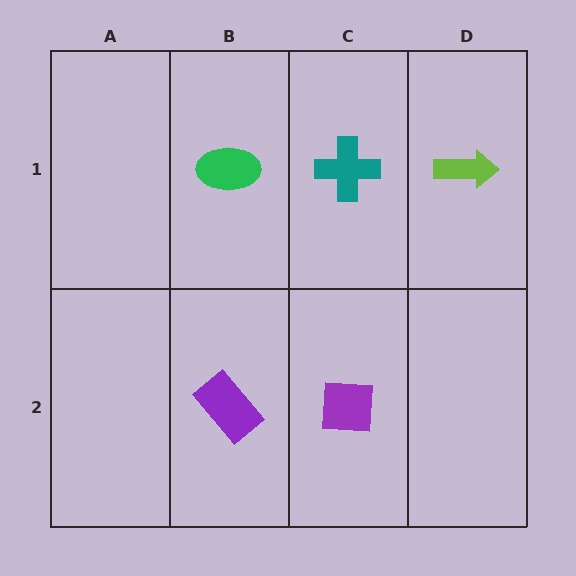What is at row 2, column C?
A purple square.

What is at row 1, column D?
A lime arrow.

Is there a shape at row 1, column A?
No, that cell is empty.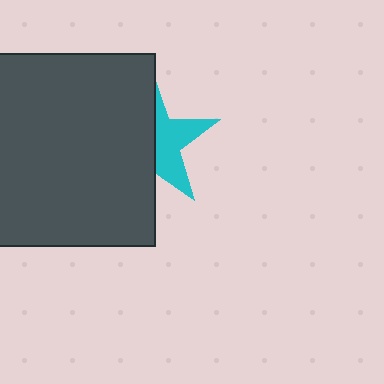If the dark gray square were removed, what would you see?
You would see the complete cyan star.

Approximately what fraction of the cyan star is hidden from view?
Roughly 56% of the cyan star is hidden behind the dark gray square.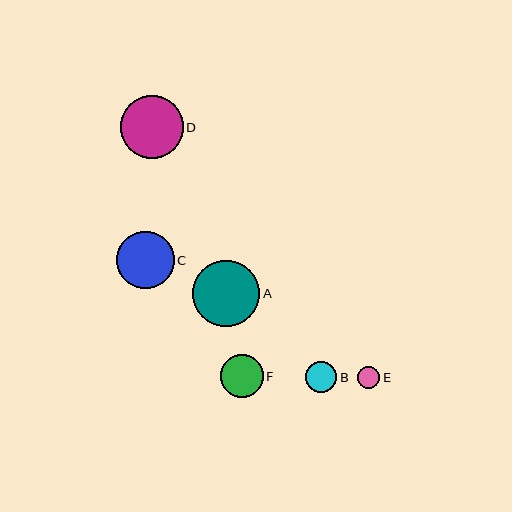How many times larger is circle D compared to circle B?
Circle D is approximately 2.0 times the size of circle B.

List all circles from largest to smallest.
From largest to smallest: A, D, C, F, B, E.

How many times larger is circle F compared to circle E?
Circle F is approximately 2.0 times the size of circle E.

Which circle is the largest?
Circle A is the largest with a size of approximately 67 pixels.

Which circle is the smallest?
Circle E is the smallest with a size of approximately 22 pixels.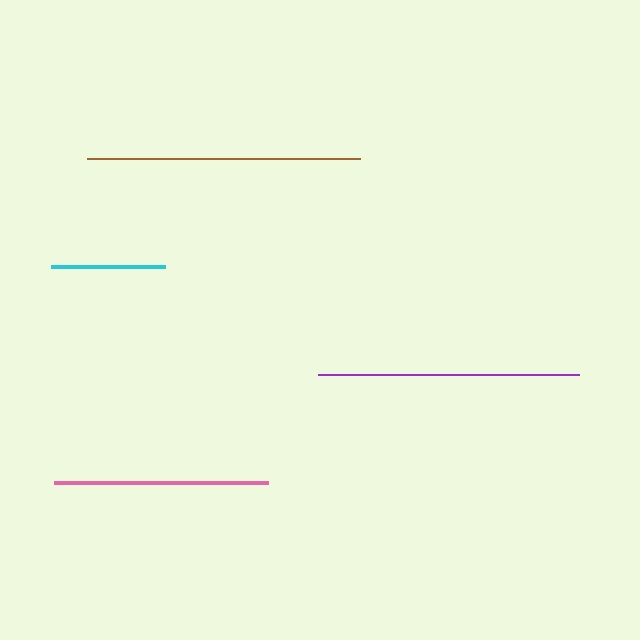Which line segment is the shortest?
The cyan line is the shortest at approximately 114 pixels.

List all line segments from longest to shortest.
From longest to shortest: brown, purple, pink, cyan.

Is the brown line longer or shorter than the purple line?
The brown line is longer than the purple line.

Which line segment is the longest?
The brown line is the longest at approximately 273 pixels.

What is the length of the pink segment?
The pink segment is approximately 213 pixels long.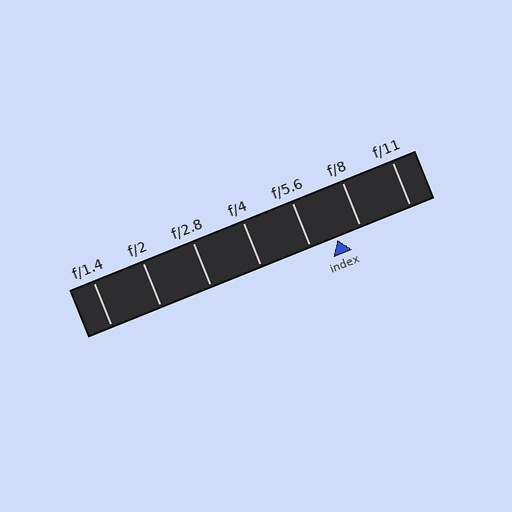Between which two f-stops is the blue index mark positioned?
The index mark is between f/5.6 and f/8.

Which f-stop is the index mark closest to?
The index mark is closest to f/8.